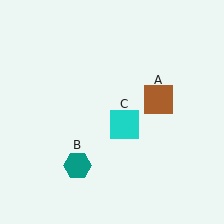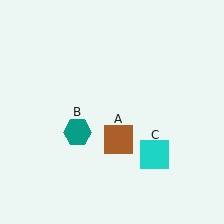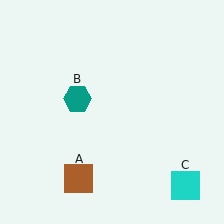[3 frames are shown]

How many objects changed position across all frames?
3 objects changed position: brown square (object A), teal hexagon (object B), cyan square (object C).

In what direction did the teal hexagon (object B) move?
The teal hexagon (object B) moved up.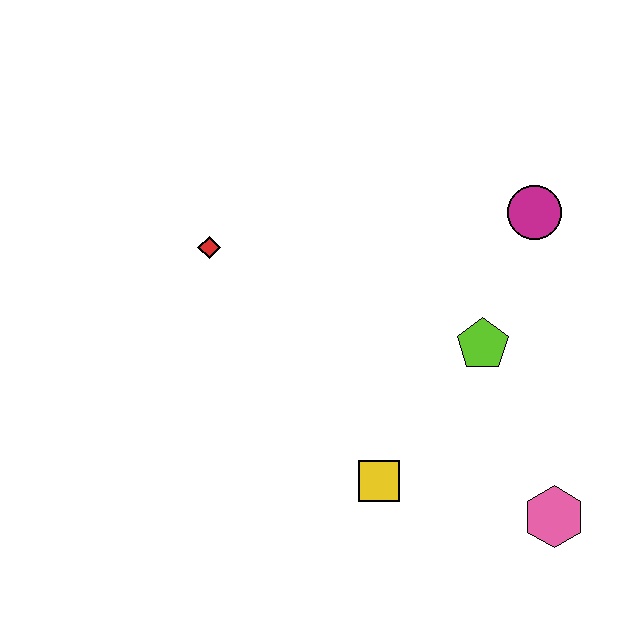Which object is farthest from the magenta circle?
The red diamond is farthest from the magenta circle.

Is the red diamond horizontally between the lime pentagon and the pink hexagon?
No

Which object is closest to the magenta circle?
The lime pentagon is closest to the magenta circle.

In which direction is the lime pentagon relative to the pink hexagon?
The lime pentagon is above the pink hexagon.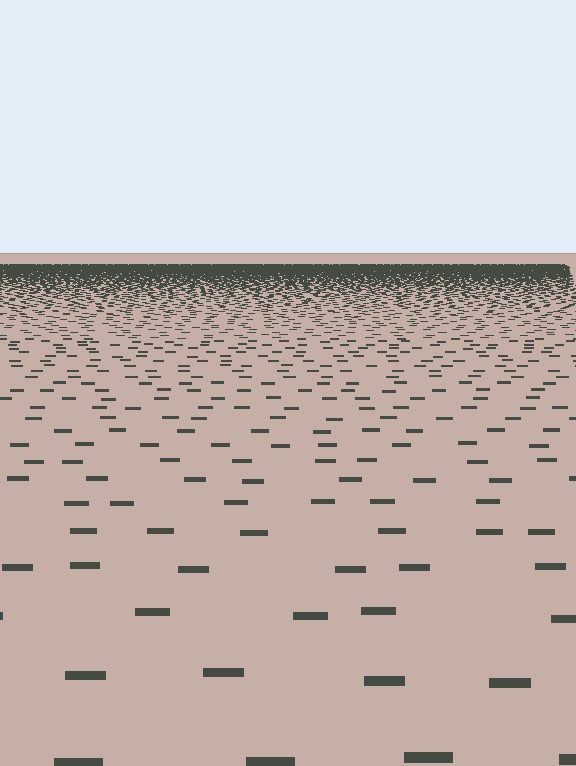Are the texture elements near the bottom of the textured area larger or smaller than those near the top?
Larger. Near the bottom, elements are closer to the viewer and appear at a bigger on-screen size.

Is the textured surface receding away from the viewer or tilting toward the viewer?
The surface is receding away from the viewer. Texture elements get smaller and denser toward the top.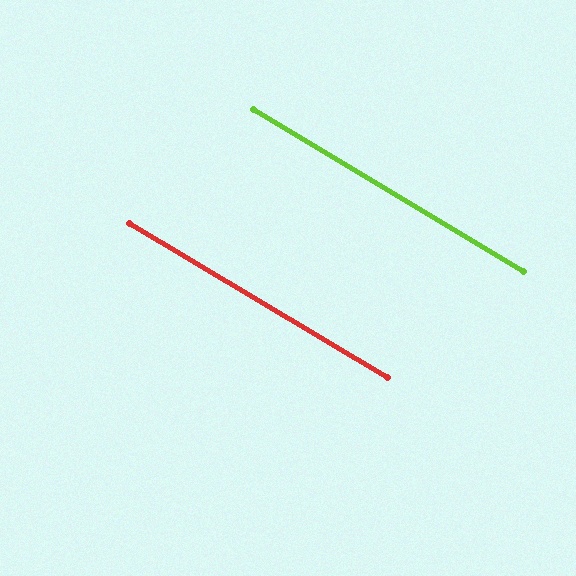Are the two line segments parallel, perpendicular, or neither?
Parallel — their directions differ by only 0.1°.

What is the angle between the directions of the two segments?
Approximately 0 degrees.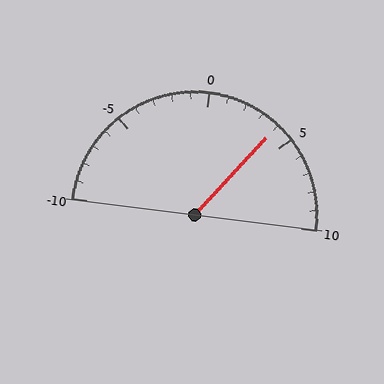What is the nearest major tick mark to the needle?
The nearest major tick mark is 5.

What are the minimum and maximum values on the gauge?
The gauge ranges from -10 to 10.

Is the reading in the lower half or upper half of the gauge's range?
The reading is in the upper half of the range (-10 to 10).